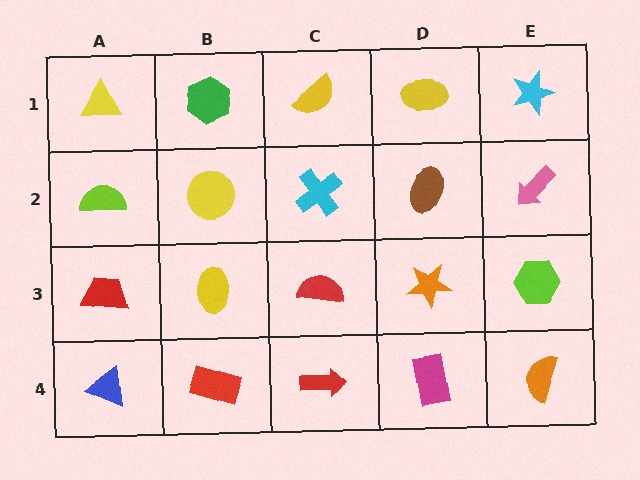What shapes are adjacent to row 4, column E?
A lime hexagon (row 3, column E), a magenta rectangle (row 4, column D).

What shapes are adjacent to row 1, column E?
A pink arrow (row 2, column E), a yellow ellipse (row 1, column D).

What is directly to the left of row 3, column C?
A yellow ellipse.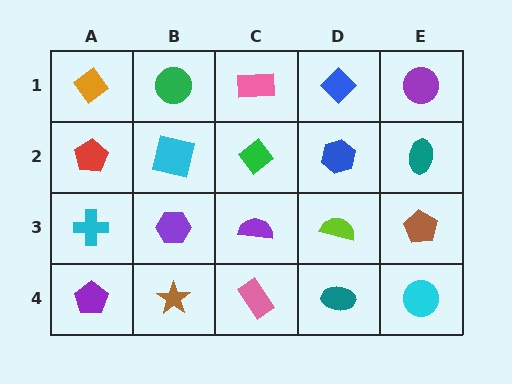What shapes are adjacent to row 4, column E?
A brown pentagon (row 3, column E), a teal ellipse (row 4, column D).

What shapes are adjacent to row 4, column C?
A purple semicircle (row 3, column C), a brown star (row 4, column B), a teal ellipse (row 4, column D).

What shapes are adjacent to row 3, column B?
A cyan square (row 2, column B), a brown star (row 4, column B), a cyan cross (row 3, column A), a purple semicircle (row 3, column C).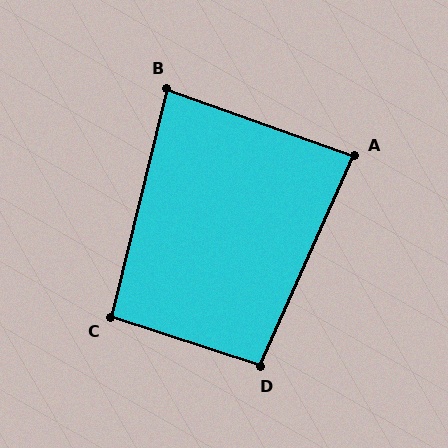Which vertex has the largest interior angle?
D, at approximately 96 degrees.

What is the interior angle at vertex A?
Approximately 86 degrees (approximately right).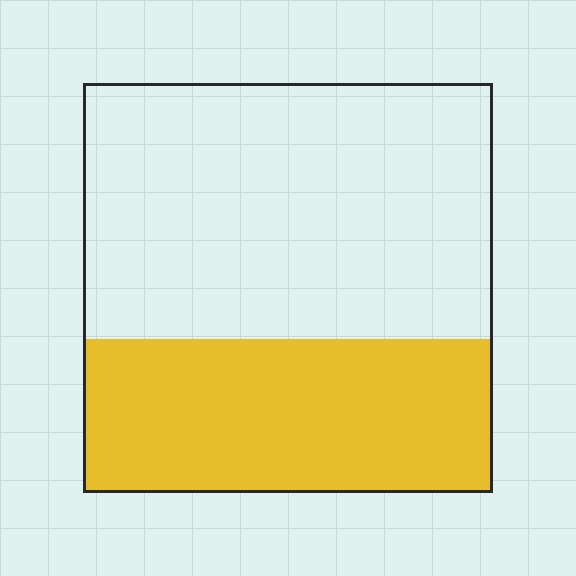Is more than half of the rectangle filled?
No.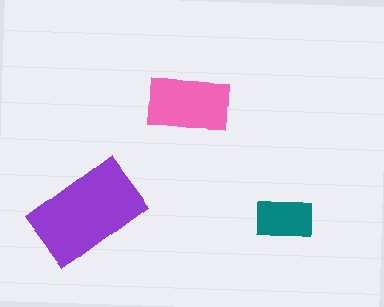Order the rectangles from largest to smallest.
the purple one, the pink one, the teal one.